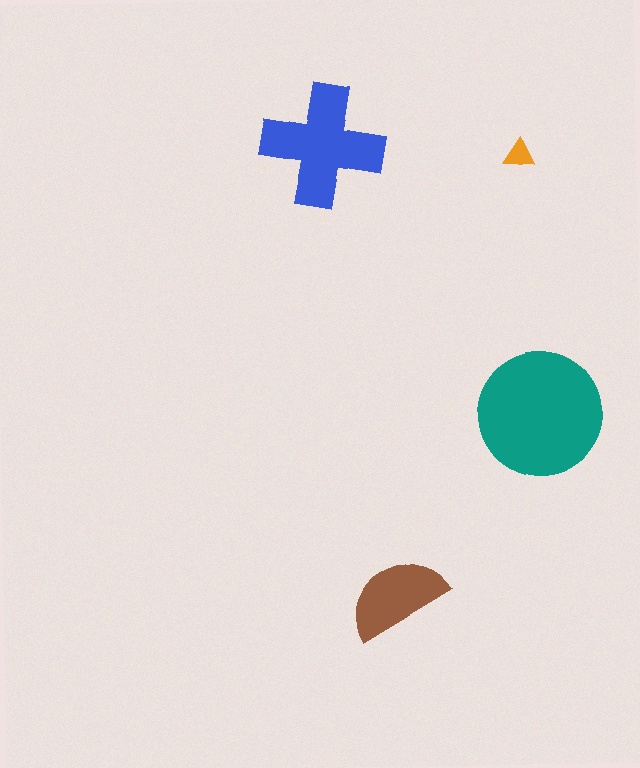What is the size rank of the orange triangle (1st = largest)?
4th.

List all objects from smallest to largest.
The orange triangle, the brown semicircle, the blue cross, the teal circle.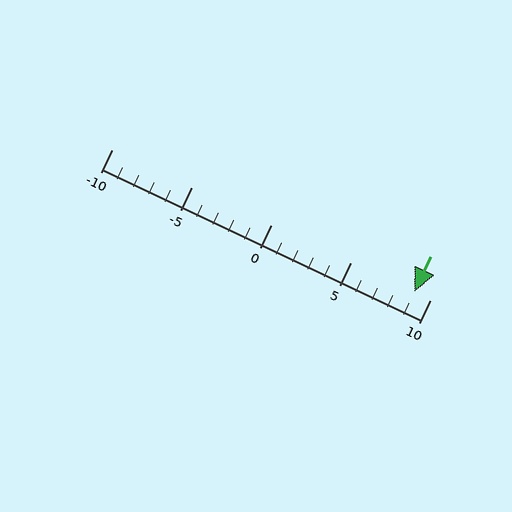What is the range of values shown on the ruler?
The ruler shows values from -10 to 10.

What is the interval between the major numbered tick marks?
The major tick marks are spaced 5 units apart.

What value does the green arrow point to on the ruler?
The green arrow points to approximately 9.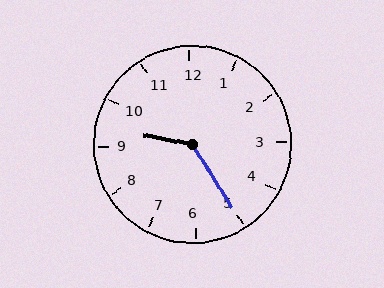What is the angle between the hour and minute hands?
Approximately 132 degrees.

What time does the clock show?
9:25.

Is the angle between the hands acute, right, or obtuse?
It is obtuse.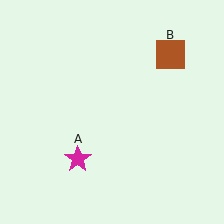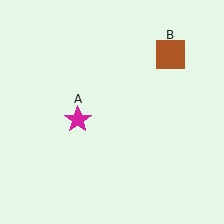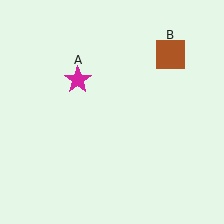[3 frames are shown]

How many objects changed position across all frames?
1 object changed position: magenta star (object A).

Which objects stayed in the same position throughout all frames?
Brown square (object B) remained stationary.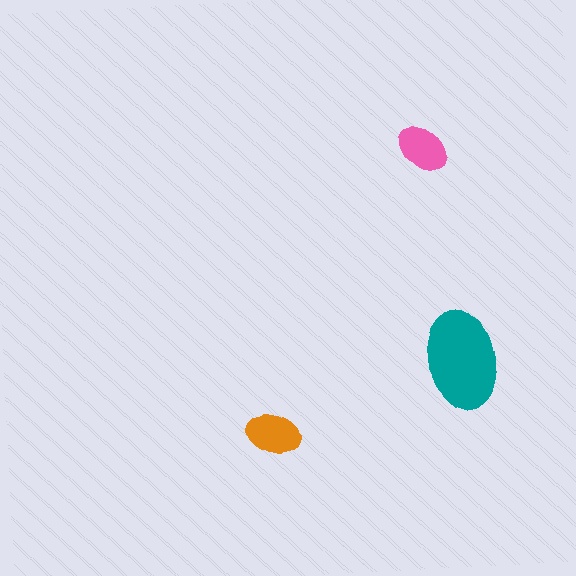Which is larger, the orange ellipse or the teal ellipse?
The teal one.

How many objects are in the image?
There are 3 objects in the image.